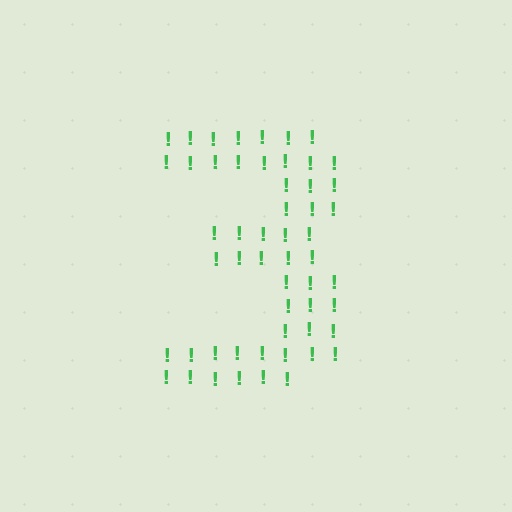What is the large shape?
The large shape is the digit 3.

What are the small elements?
The small elements are exclamation marks.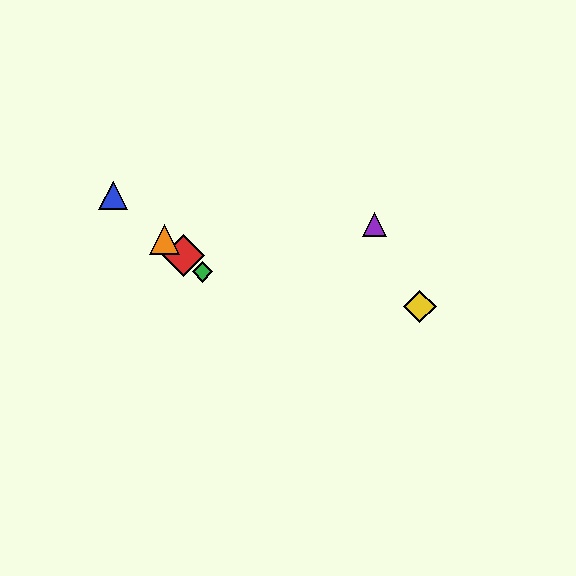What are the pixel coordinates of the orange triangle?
The orange triangle is at (165, 240).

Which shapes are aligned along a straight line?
The red diamond, the blue triangle, the green diamond, the orange triangle are aligned along a straight line.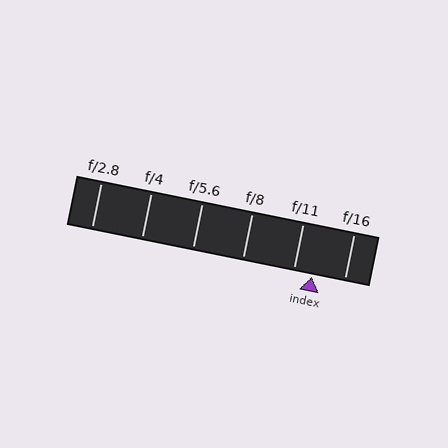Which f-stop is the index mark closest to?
The index mark is closest to f/11.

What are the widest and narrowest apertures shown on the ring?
The widest aperture shown is f/2.8 and the narrowest is f/16.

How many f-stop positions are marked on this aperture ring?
There are 6 f-stop positions marked.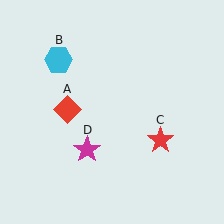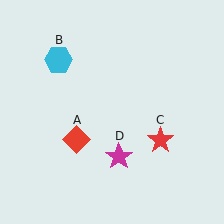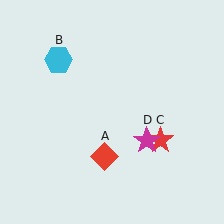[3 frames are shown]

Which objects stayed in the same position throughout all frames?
Cyan hexagon (object B) and red star (object C) remained stationary.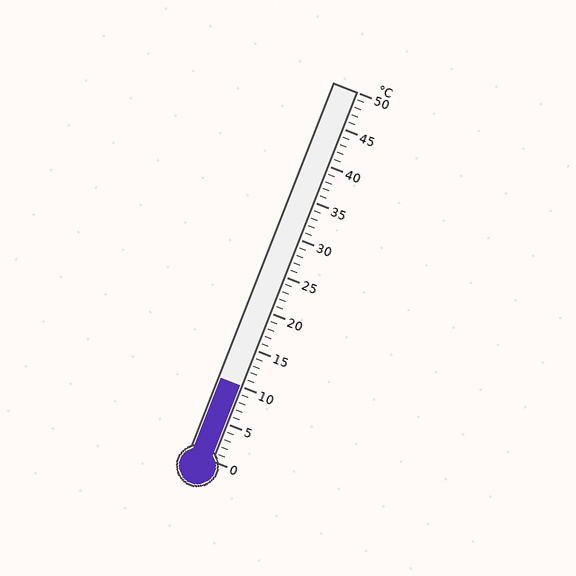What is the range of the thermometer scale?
The thermometer scale ranges from 0°C to 50°C.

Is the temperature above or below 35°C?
The temperature is below 35°C.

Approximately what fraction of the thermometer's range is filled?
The thermometer is filled to approximately 20% of its range.